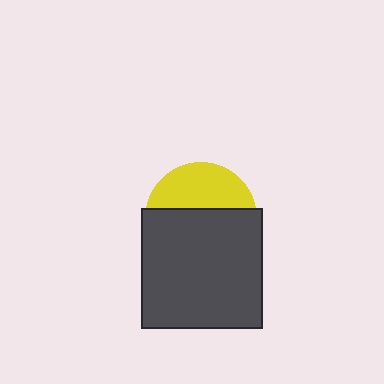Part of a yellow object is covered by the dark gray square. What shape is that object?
It is a circle.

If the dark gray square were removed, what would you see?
You would see the complete yellow circle.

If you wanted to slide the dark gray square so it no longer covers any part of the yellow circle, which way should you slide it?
Slide it down — that is the most direct way to separate the two shapes.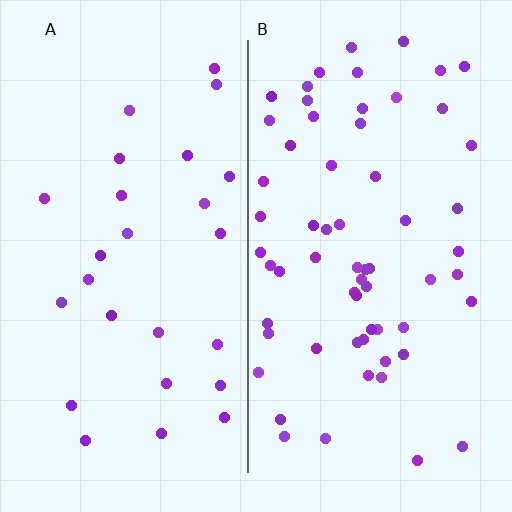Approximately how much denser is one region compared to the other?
Approximately 2.4× — region B over region A.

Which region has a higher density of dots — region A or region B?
B (the right).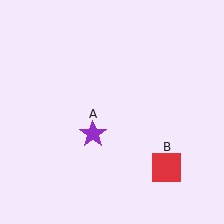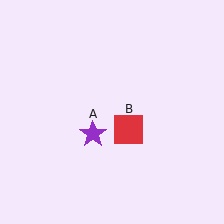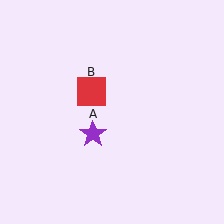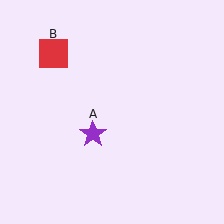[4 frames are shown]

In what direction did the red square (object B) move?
The red square (object B) moved up and to the left.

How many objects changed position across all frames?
1 object changed position: red square (object B).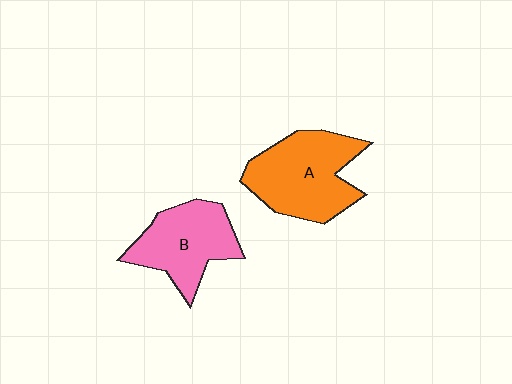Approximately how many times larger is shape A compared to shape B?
Approximately 1.2 times.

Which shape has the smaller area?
Shape B (pink).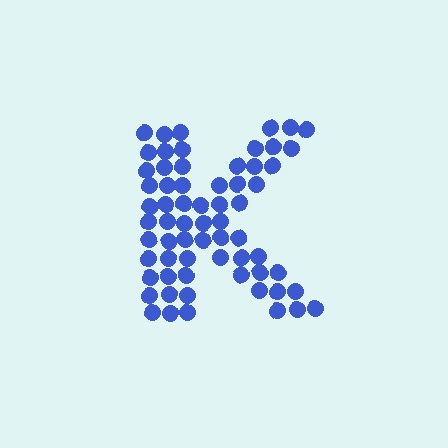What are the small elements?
The small elements are circles.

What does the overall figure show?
The overall figure shows the letter K.